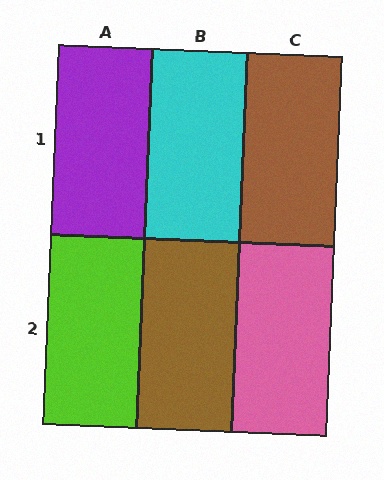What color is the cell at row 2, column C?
Pink.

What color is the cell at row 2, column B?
Brown.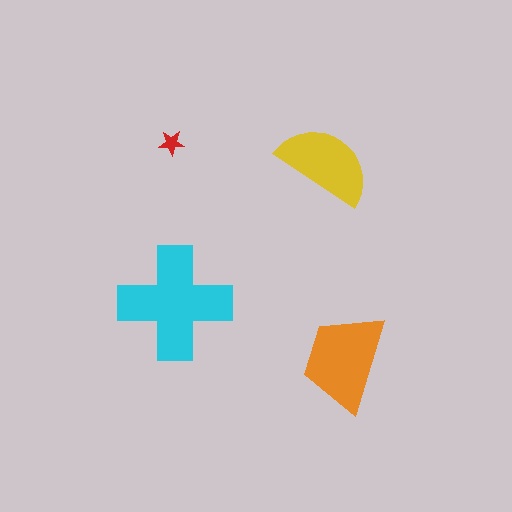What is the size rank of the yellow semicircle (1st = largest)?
3rd.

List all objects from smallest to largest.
The red star, the yellow semicircle, the orange trapezoid, the cyan cross.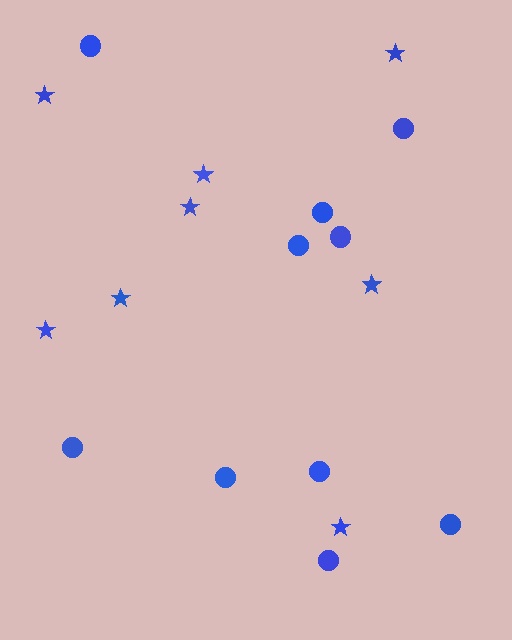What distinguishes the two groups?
There are 2 groups: one group of circles (10) and one group of stars (8).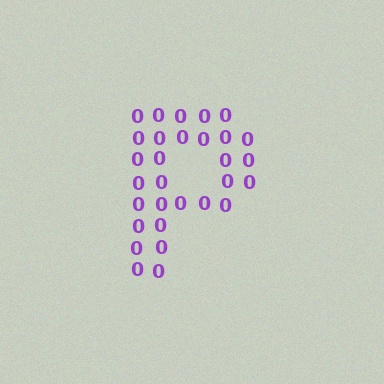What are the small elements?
The small elements are digit 0's.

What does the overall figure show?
The overall figure shows the letter P.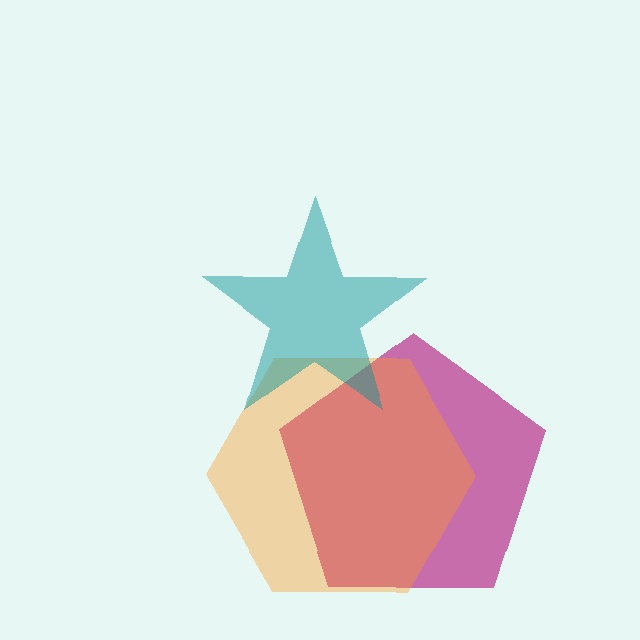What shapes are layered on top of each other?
The layered shapes are: a magenta pentagon, an orange hexagon, a teal star.